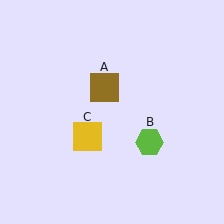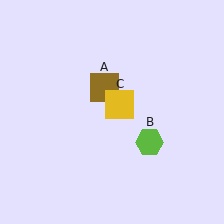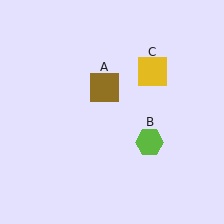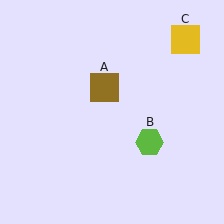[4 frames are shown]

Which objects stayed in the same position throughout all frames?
Brown square (object A) and lime hexagon (object B) remained stationary.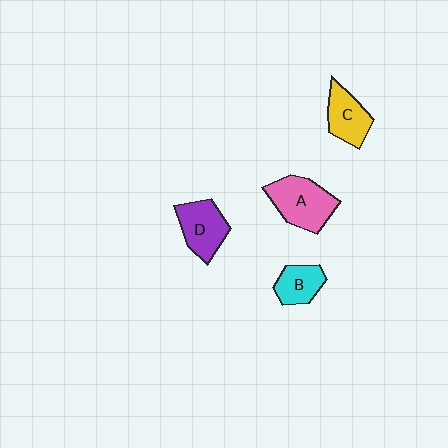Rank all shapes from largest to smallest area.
From largest to smallest: A (pink), D (purple), C (yellow), B (cyan).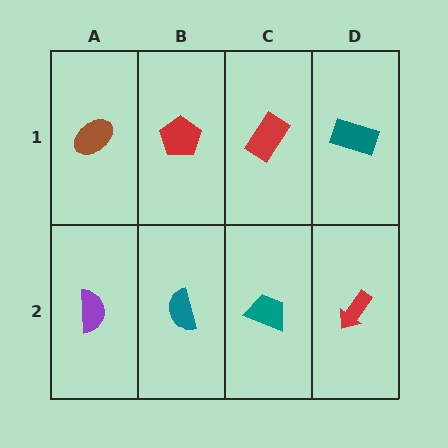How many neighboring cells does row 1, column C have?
3.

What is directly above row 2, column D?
A teal rectangle.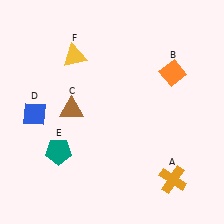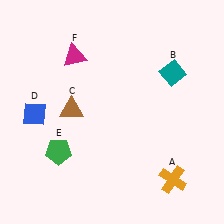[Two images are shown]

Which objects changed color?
B changed from orange to teal. E changed from teal to green. F changed from yellow to magenta.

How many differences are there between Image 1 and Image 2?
There are 3 differences between the two images.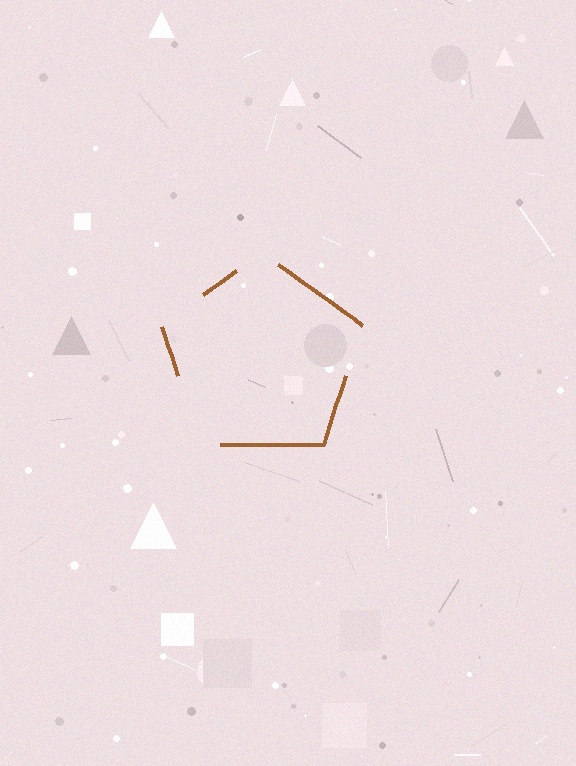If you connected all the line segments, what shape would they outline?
They would outline a pentagon.